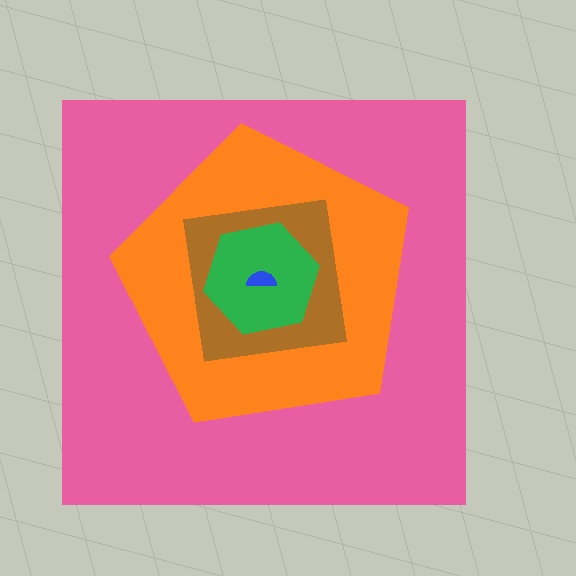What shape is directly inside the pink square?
The orange pentagon.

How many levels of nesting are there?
5.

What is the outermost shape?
The pink square.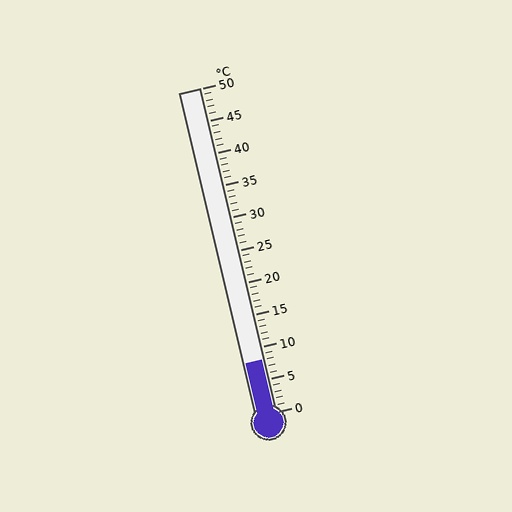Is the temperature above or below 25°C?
The temperature is below 25°C.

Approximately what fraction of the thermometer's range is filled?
The thermometer is filled to approximately 15% of its range.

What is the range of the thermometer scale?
The thermometer scale ranges from 0°C to 50°C.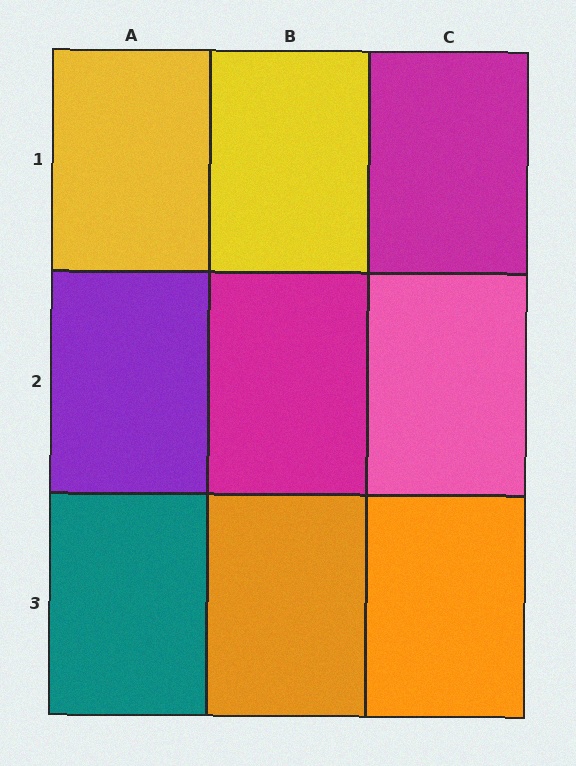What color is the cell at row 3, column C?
Orange.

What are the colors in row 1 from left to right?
Yellow, yellow, magenta.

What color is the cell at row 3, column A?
Teal.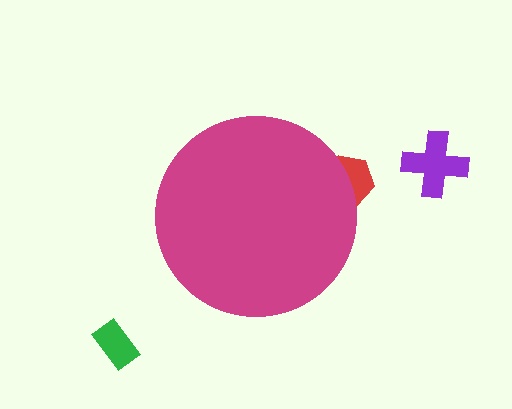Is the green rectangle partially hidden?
No, the green rectangle is fully visible.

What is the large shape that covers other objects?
A magenta circle.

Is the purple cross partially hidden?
No, the purple cross is fully visible.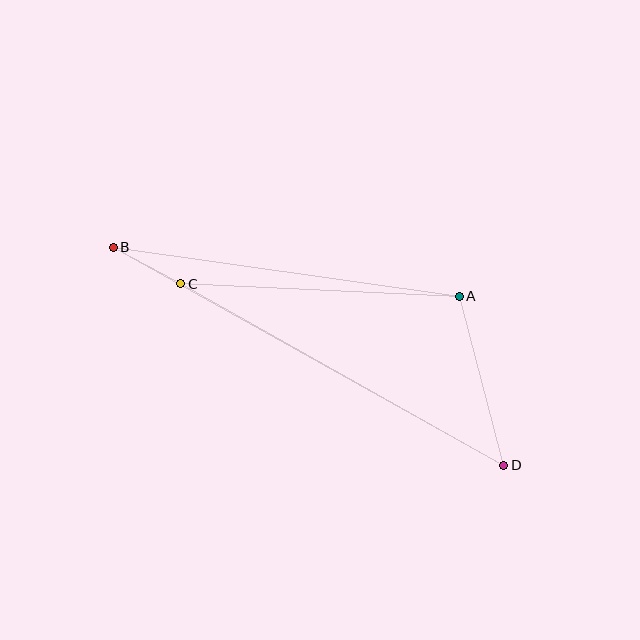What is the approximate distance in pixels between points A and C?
The distance between A and C is approximately 279 pixels.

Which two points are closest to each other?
Points B and C are closest to each other.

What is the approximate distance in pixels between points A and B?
The distance between A and B is approximately 350 pixels.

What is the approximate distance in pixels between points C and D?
The distance between C and D is approximately 370 pixels.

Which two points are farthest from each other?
Points B and D are farthest from each other.